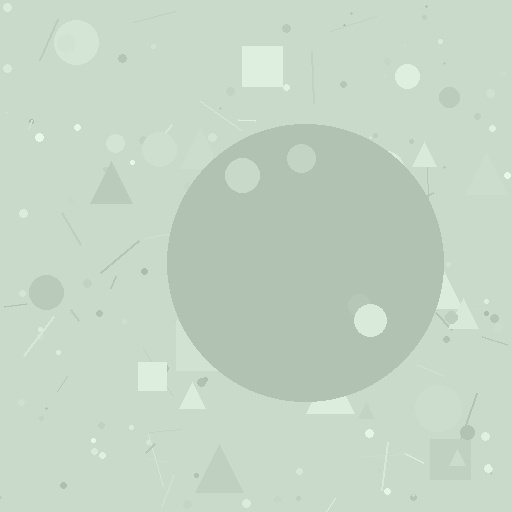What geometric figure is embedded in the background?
A circle is embedded in the background.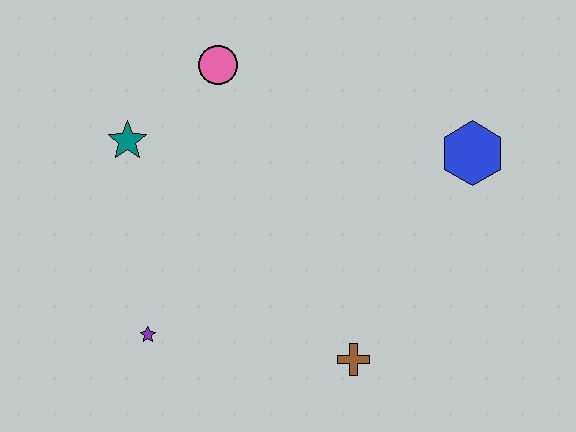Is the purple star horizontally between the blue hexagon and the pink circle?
No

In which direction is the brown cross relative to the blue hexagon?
The brown cross is below the blue hexagon.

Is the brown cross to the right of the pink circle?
Yes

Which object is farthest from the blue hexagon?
The purple star is farthest from the blue hexagon.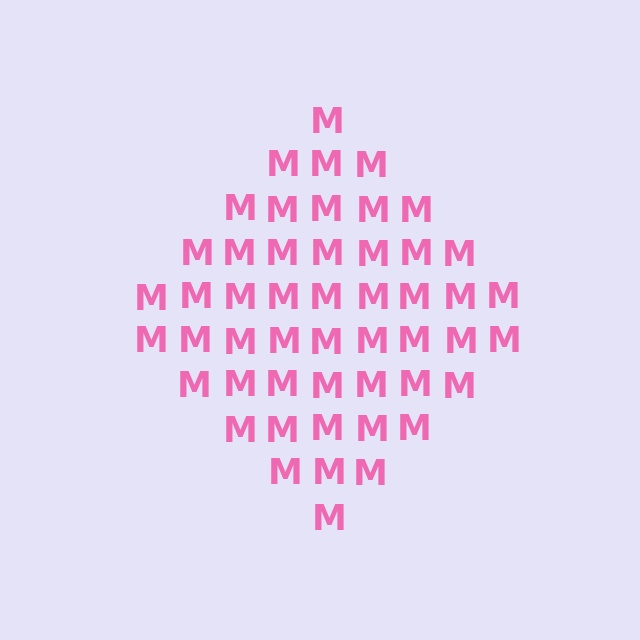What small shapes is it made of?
It is made of small letter M's.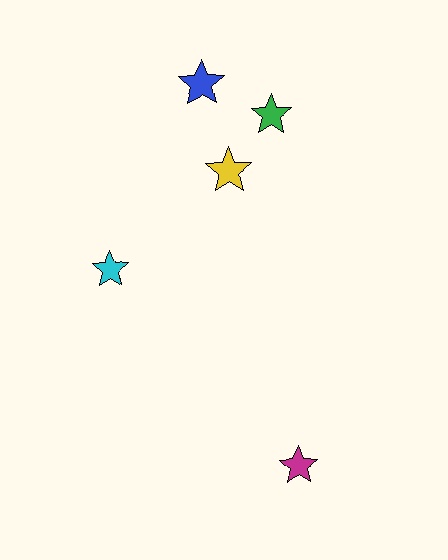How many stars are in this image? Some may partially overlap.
There are 5 stars.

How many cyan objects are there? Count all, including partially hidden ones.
There is 1 cyan object.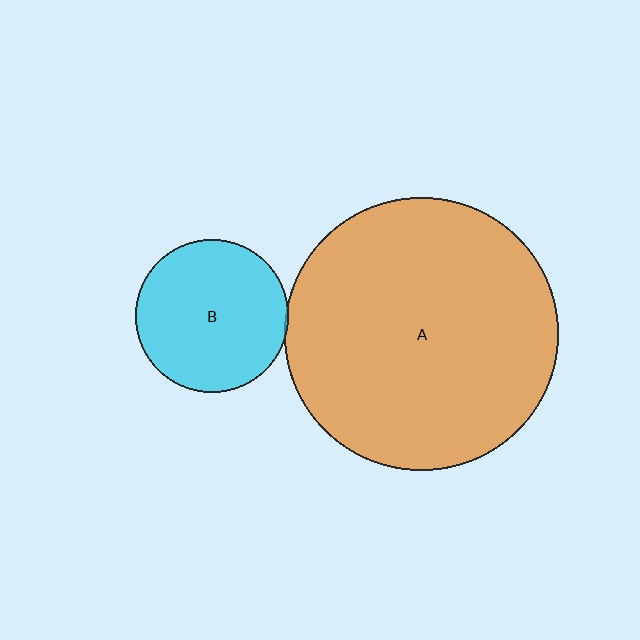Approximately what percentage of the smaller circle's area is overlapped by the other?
Approximately 5%.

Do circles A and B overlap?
Yes.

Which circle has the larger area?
Circle A (orange).